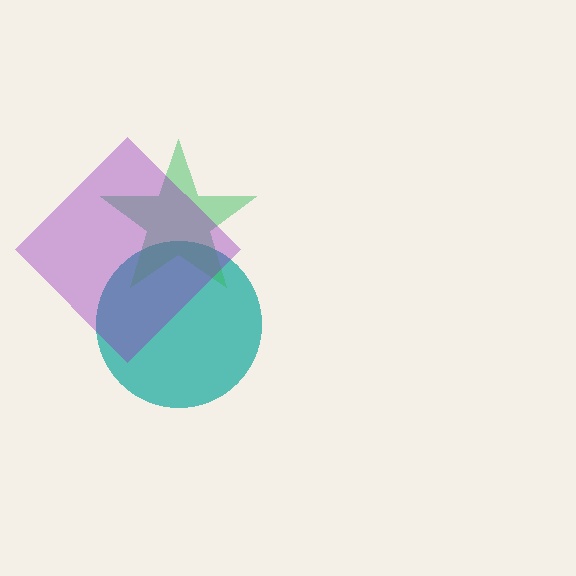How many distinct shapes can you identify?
There are 3 distinct shapes: a teal circle, a green star, a purple diamond.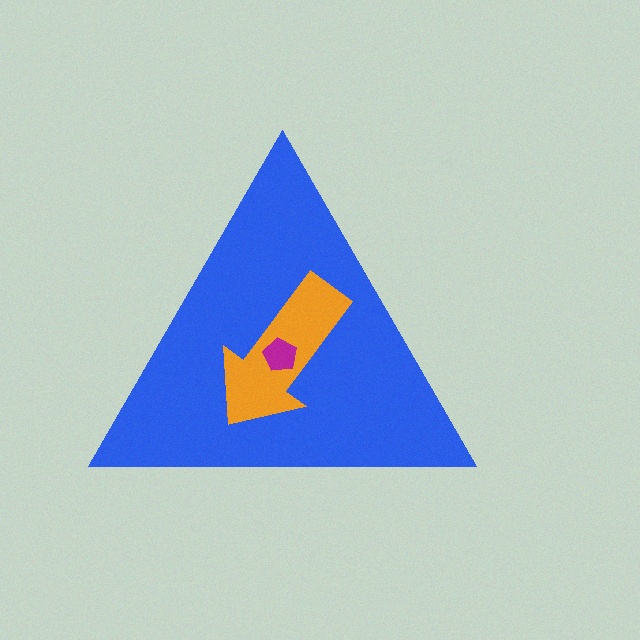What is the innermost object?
The magenta pentagon.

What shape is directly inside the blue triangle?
The orange arrow.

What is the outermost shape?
The blue triangle.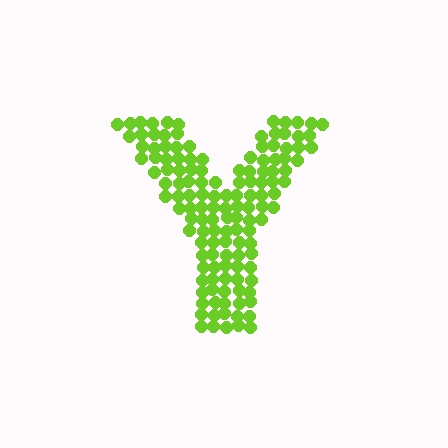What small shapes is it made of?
It is made of small circles.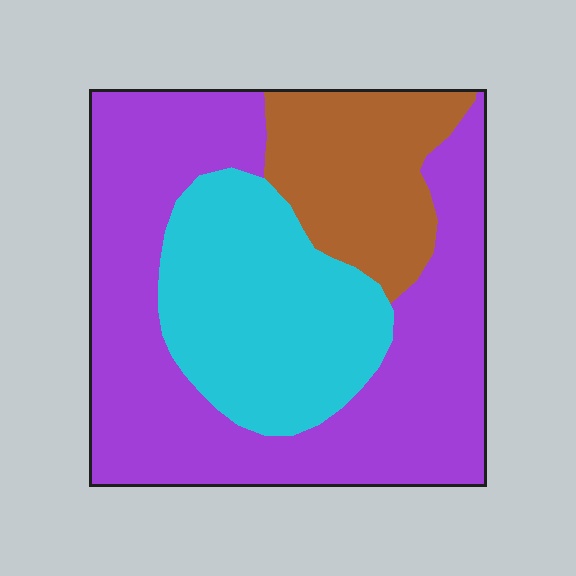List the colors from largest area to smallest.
From largest to smallest: purple, cyan, brown.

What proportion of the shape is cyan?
Cyan covers roughly 25% of the shape.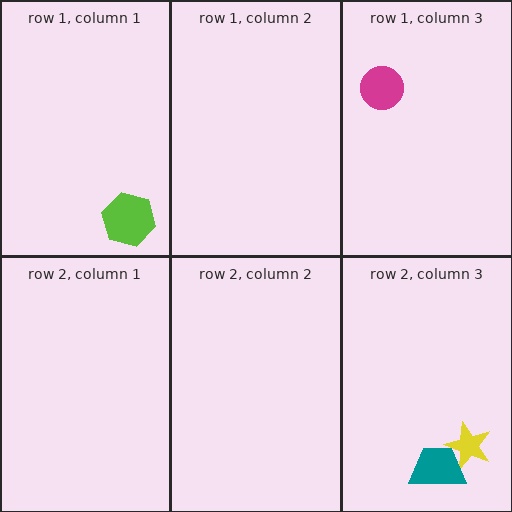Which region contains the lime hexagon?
The row 1, column 1 region.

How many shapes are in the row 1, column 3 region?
1.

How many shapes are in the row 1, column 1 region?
1.